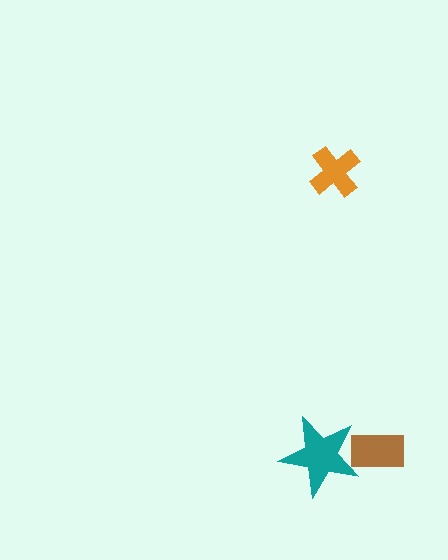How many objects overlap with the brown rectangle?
1 object overlaps with the brown rectangle.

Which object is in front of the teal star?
The brown rectangle is in front of the teal star.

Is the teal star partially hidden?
Yes, it is partially covered by another shape.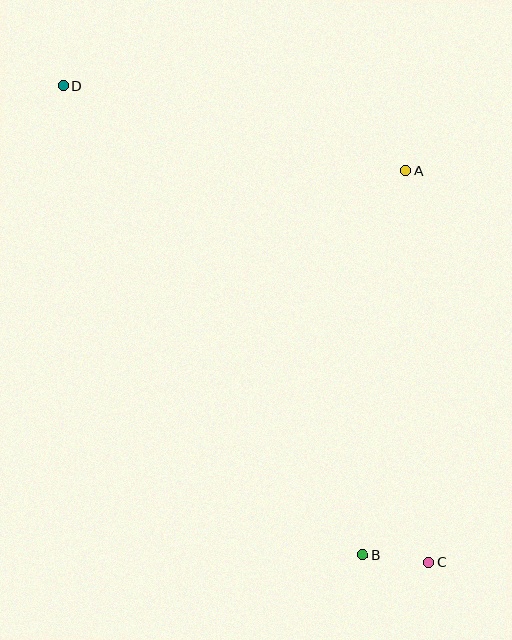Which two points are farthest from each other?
Points C and D are farthest from each other.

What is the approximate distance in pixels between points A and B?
The distance between A and B is approximately 387 pixels.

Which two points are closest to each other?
Points B and C are closest to each other.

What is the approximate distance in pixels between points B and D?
The distance between B and D is approximately 557 pixels.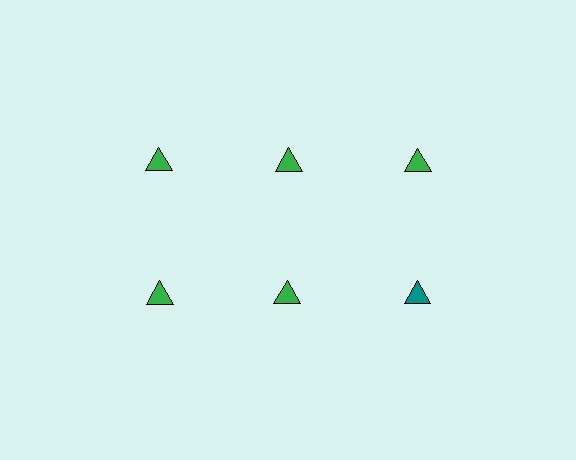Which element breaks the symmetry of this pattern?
The teal triangle in the second row, center column breaks the symmetry. All other shapes are green triangles.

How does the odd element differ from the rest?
It has a different color: teal instead of green.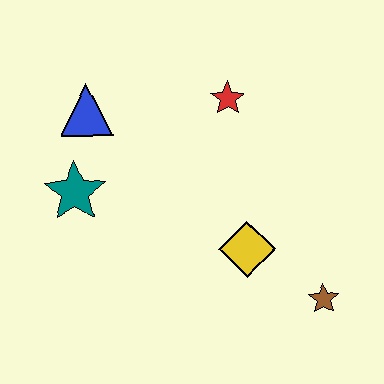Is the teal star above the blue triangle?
No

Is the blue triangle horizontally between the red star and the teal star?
Yes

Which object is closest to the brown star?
The yellow diamond is closest to the brown star.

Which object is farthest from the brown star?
The blue triangle is farthest from the brown star.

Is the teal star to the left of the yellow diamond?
Yes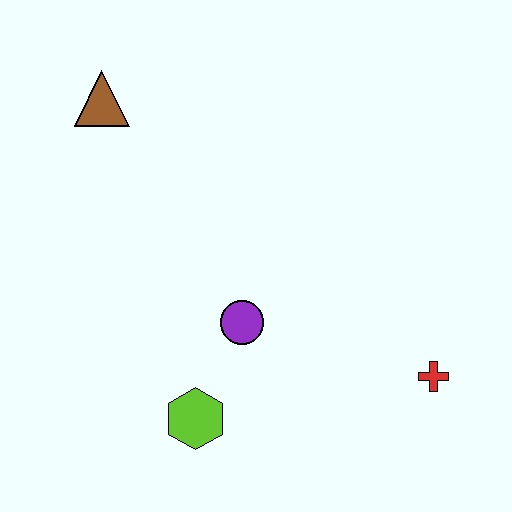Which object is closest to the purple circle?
The lime hexagon is closest to the purple circle.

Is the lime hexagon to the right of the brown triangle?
Yes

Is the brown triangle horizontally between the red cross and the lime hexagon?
No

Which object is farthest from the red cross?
The brown triangle is farthest from the red cross.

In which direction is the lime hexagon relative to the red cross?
The lime hexagon is to the left of the red cross.